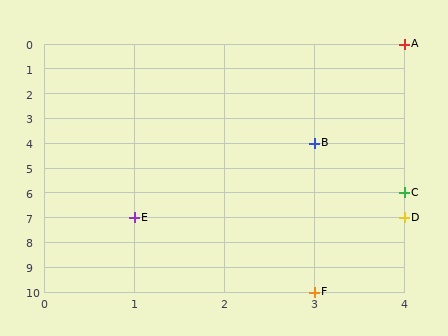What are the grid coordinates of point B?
Point B is at grid coordinates (3, 4).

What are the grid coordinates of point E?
Point E is at grid coordinates (1, 7).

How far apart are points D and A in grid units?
Points D and A are 7 rows apart.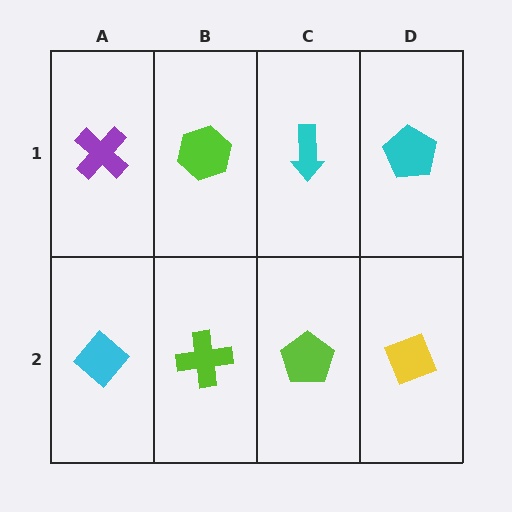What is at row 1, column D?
A cyan pentagon.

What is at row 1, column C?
A cyan arrow.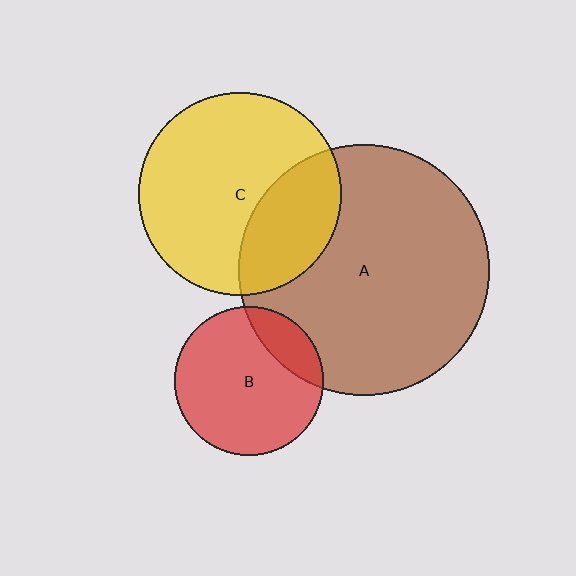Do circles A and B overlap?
Yes.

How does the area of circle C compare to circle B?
Approximately 1.8 times.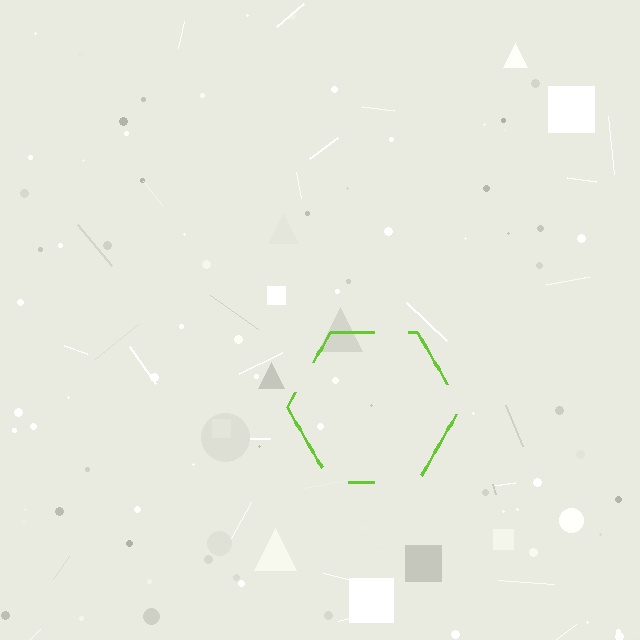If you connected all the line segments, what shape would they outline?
They would outline a hexagon.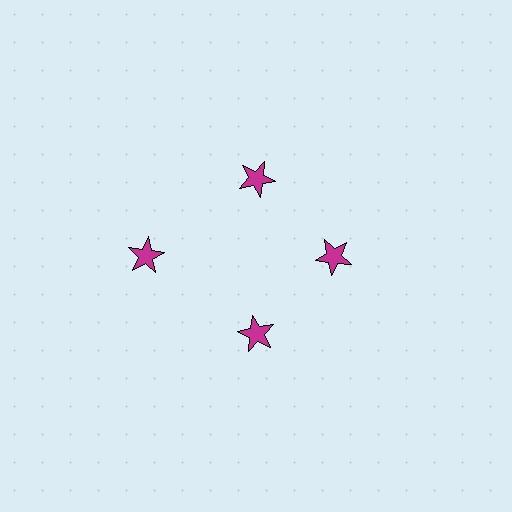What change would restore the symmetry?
The symmetry would be restored by moving it inward, back onto the ring so that all 4 stars sit at equal angles and equal distance from the center.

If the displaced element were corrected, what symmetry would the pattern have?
It would have 4-fold rotational symmetry — the pattern would map onto itself every 90 degrees.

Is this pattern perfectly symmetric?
No. The 4 magenta stars are arranged in a ring, but one element near the 9 o'clock position is pushed outward from the center, breaking the 4-fold rotational symmetry.